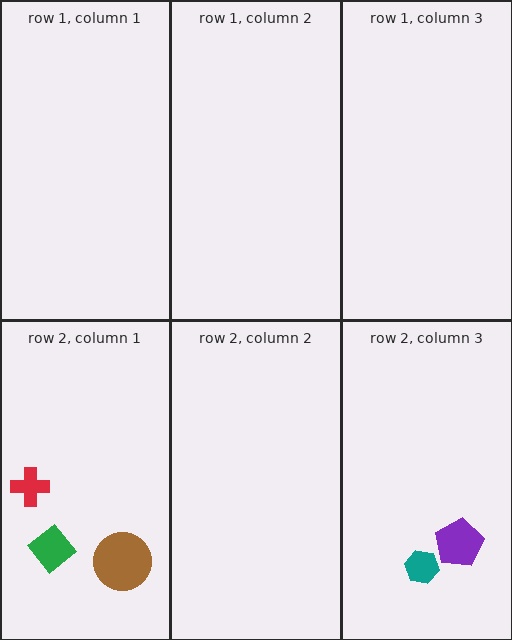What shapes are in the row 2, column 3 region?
The teal hexagon, the purple pentagon.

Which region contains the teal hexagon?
The row 2, column 3 region.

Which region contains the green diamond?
The row 2, column 1 region.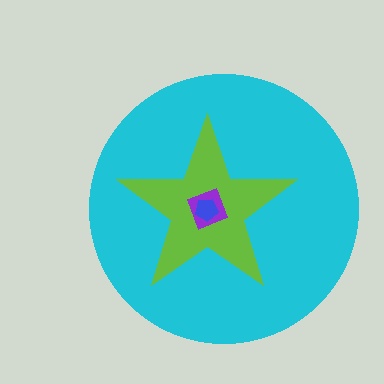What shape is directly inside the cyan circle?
The lime star.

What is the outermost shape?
The cyan circle.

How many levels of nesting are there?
4.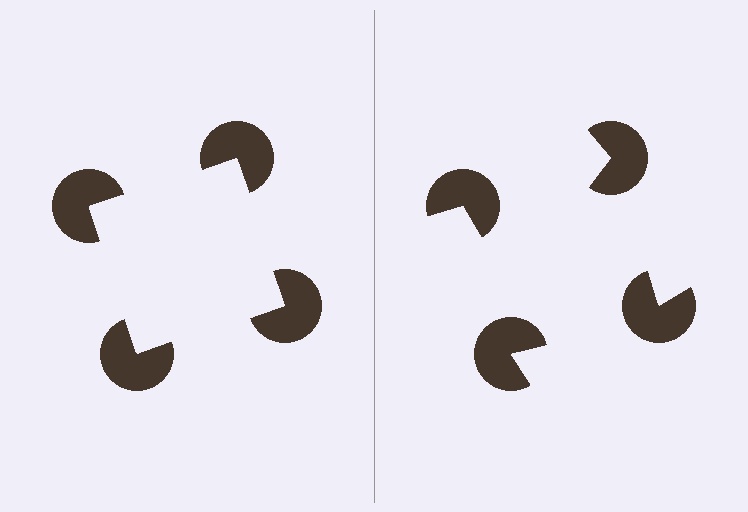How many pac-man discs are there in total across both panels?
8 — 4 on each side.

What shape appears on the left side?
An illusory square.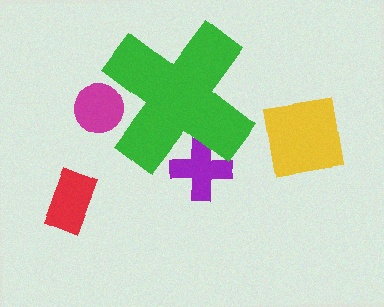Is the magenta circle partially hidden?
Yes, the magenta circle is partially hidden behind the green cross.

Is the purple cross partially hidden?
Yes, the purple cross is partially hidden behind the green cross.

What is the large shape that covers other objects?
A green cross.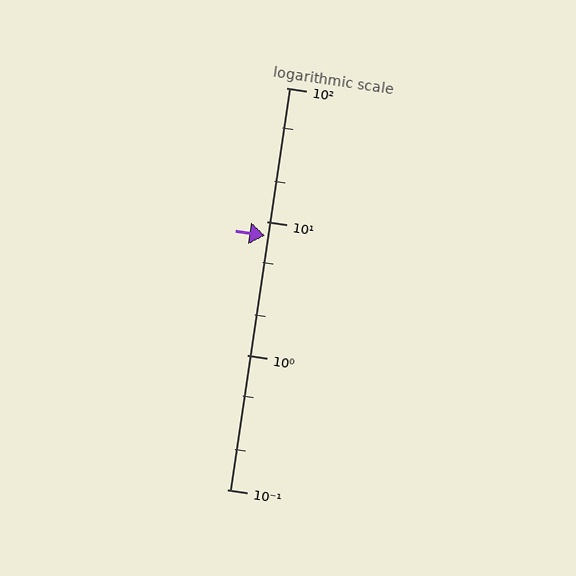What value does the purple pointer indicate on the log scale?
The pointer indicates approximately 7.8.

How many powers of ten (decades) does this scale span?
The scale spans 3 decades, from 0.1 to 100.